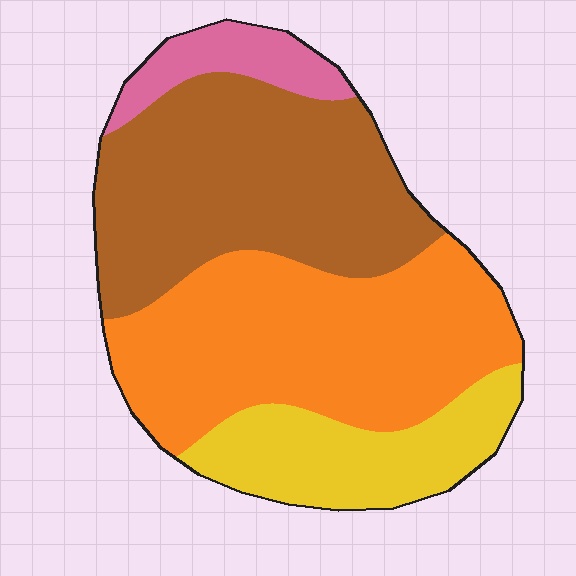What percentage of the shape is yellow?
Yellow covers about 15% of the shape.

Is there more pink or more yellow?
Yellow.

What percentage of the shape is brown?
Brown takes up between a quarter and a half of the shape.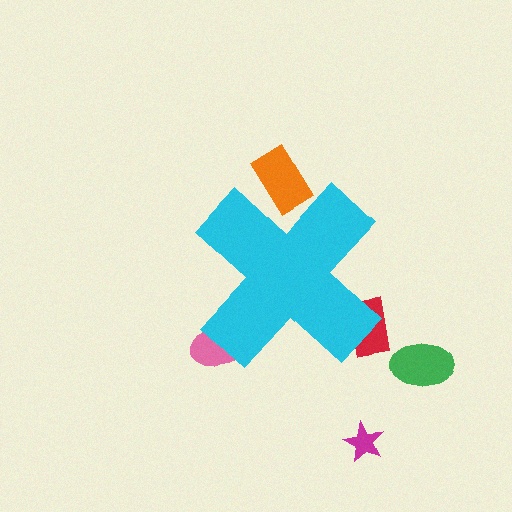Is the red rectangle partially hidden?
Yes, the red rectangle is partially hidden behind the cyan cross.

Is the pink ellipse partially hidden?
Yes, the pink ellipse is partially hidden behind the cyan cross.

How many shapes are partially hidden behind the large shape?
3 shapes are partially hidden.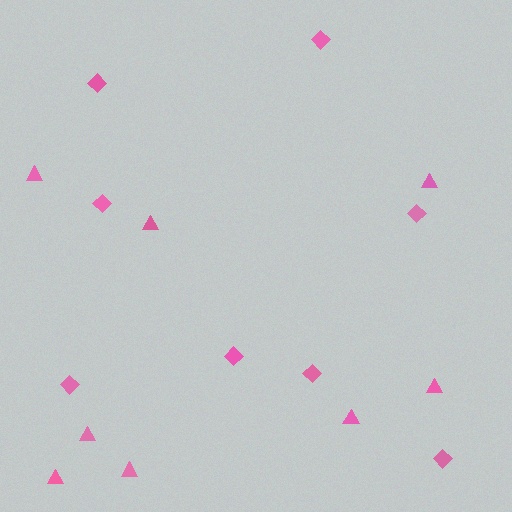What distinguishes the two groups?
There are 2 groups: one group of diamonds (8) and one group of triangles (8).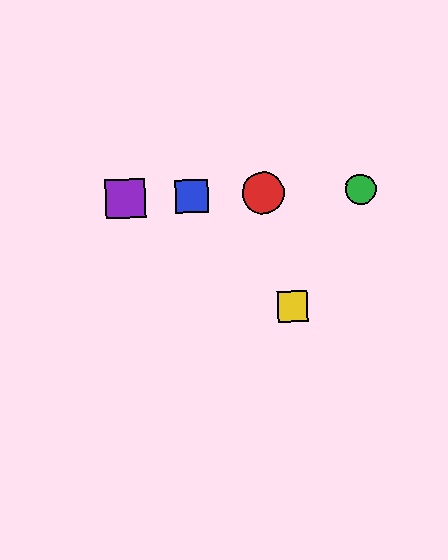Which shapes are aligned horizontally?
The red circle, the blue square, the green circle, the purple square are aligned horizontally.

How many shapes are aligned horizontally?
4 shapes (the red circle, the blue square, the green circle, the purple square) are aligned horizontally.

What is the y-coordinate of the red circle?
The red circle is at y≈193.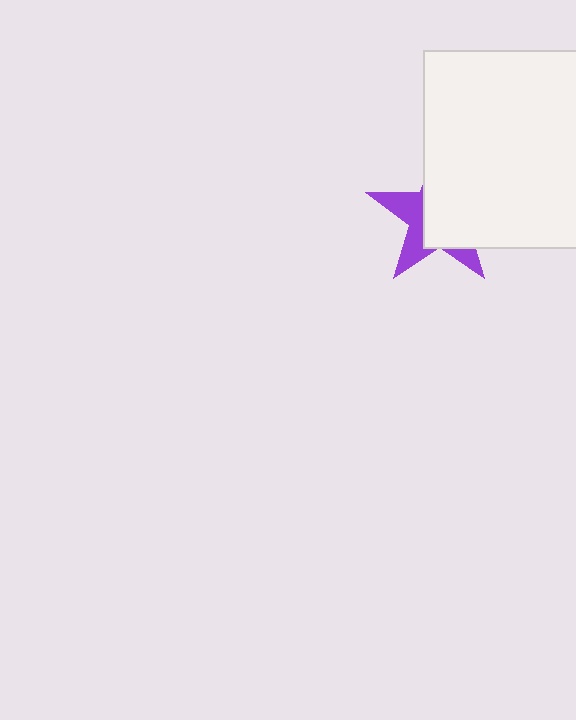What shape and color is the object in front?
The object in front is a white square.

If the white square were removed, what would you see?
You would see the complete purple star.